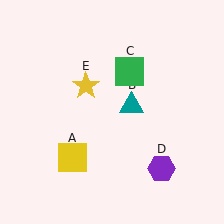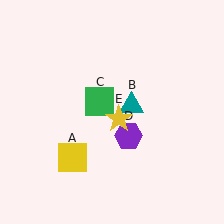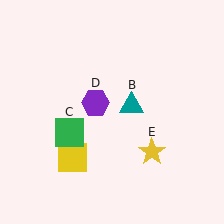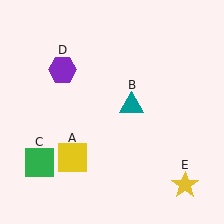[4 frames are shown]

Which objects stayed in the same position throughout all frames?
Yellow square (object A) and teal triangle (object B) remained stationary.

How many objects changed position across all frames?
3 objects changed position: green square (object C), purple hexagon (object D), yellow star (object E).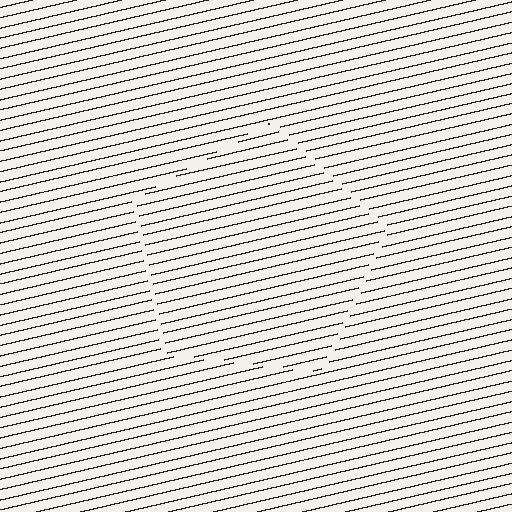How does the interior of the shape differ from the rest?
The interior of the shape contains the same grating, shifted by half a period — the contour is defined by the phase discontinuity where line-ends from the inner and outer gratings abut.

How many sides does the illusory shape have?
5 sides — the line-ends trace a pentagon.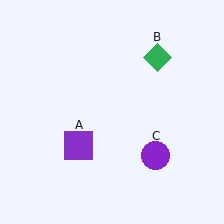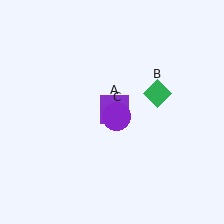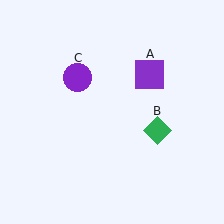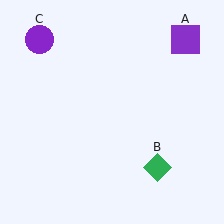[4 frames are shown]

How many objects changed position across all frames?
3 objects changed position: purple square (object A), green diamond (object B), purple circle (object C).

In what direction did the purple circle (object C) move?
The purple circle (object C) moved up and to the left.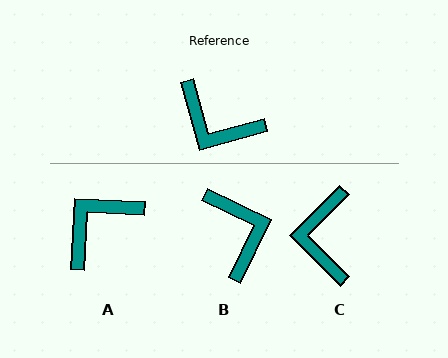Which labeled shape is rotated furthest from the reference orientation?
B, about 138 degrees away.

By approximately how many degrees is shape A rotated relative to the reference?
Approximately 108 degrees clockwise.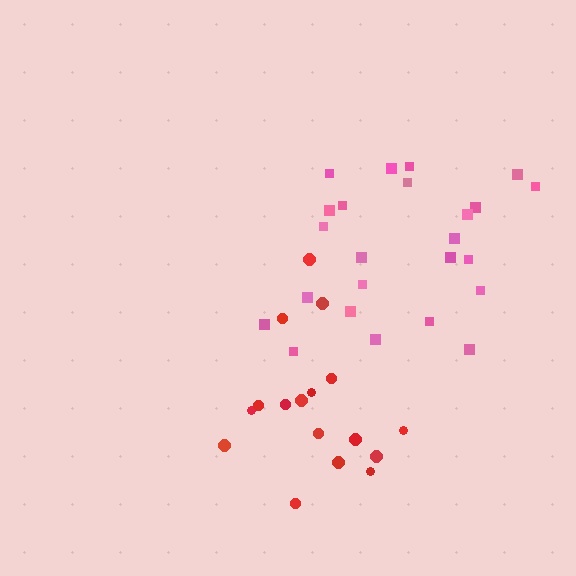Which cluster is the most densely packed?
Red.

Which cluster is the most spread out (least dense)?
Pink.